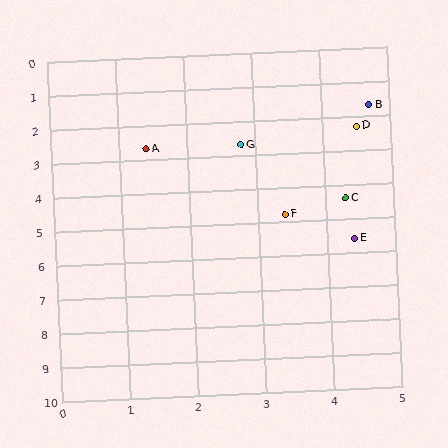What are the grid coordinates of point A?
Point A is at approximately (1.4, 2.7).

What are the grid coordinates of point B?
Point B is at approximately (4.7, 1.7).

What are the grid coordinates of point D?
Point D is at approximately (4.5, 2.3).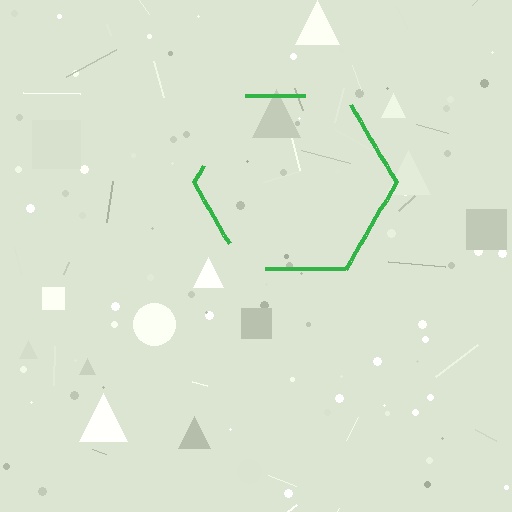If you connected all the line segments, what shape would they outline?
They would outline a hexagon.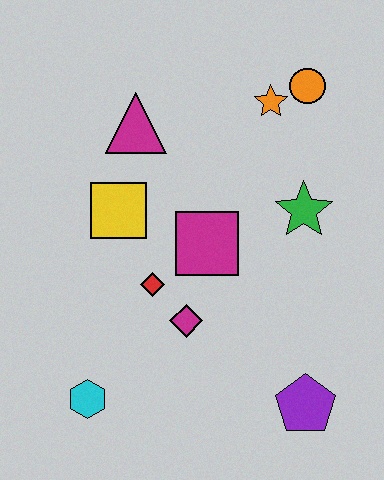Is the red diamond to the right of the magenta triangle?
Yes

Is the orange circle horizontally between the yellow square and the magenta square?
No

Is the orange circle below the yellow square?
No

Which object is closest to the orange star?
The orange circle is closest to the orange star.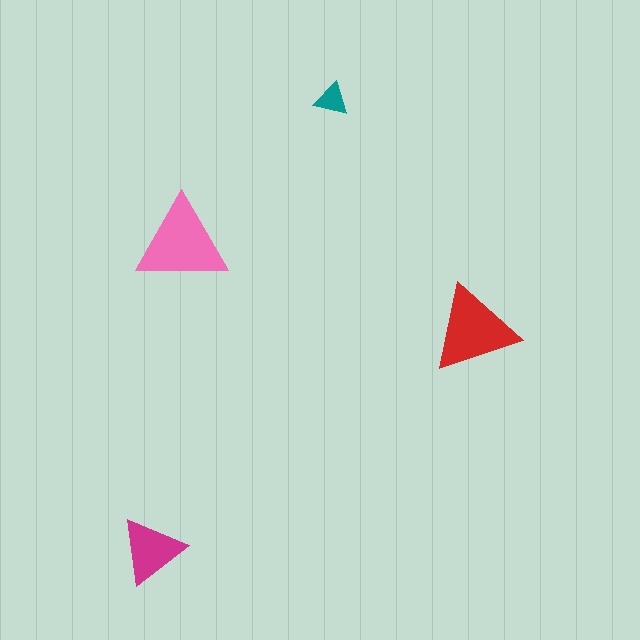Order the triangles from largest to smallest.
the pink one, the red one, the magenta one, the teal one.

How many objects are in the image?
There are 4 objects in the image.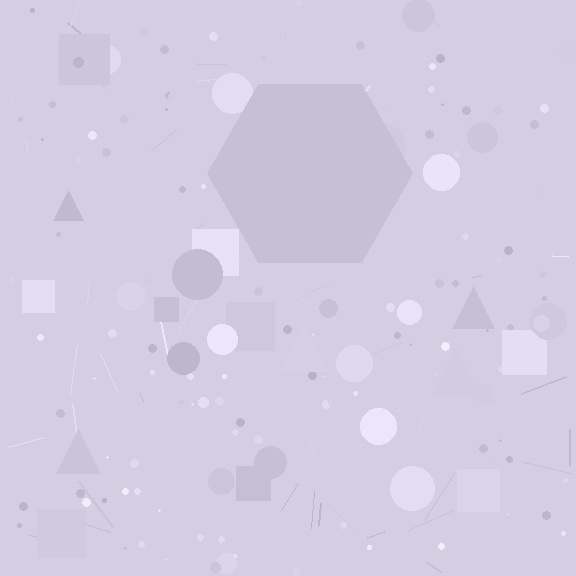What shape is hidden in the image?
A hexagon is hidden in the image.